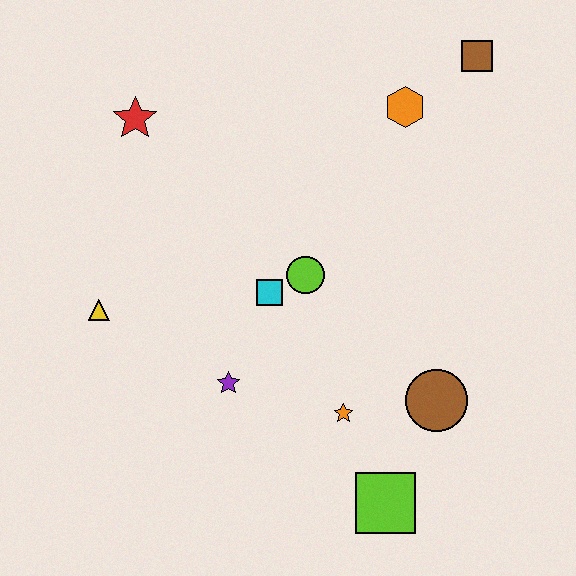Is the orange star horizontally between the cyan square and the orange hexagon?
Yes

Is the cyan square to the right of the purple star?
Yes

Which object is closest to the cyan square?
The lime circle is closest to the cyan square.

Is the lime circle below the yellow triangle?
No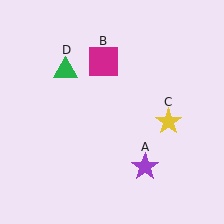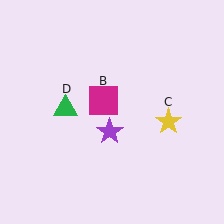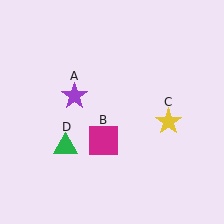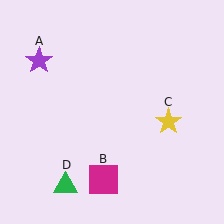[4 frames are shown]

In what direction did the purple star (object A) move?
The purple star (object A) moved up and to the left.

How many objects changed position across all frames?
3 objects changed position: purple star (object A), magenta square (object B), green triangle (object D).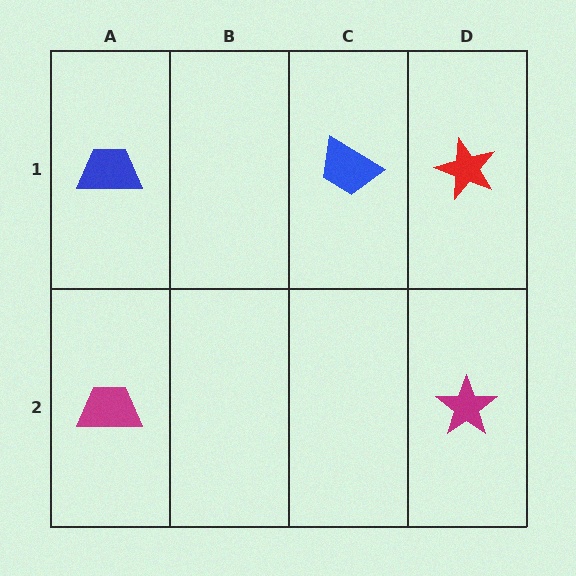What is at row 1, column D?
A red star.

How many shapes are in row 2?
2 shapes.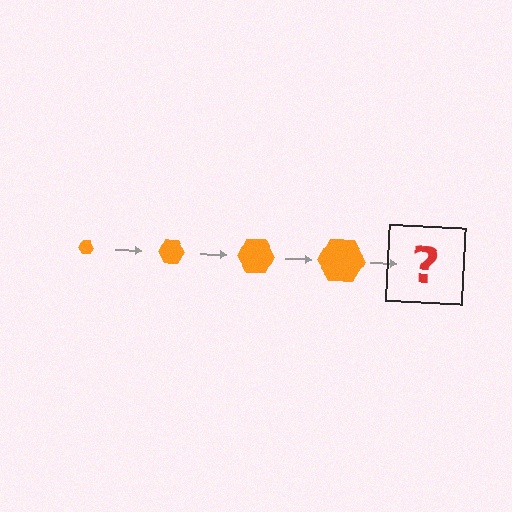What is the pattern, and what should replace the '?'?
The pattern is that the hexagon gets progressively larger each step. The '?' should be an orange hexagon, larger than the previous one.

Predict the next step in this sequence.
The next step is an orange hexagon, larger than the previous one.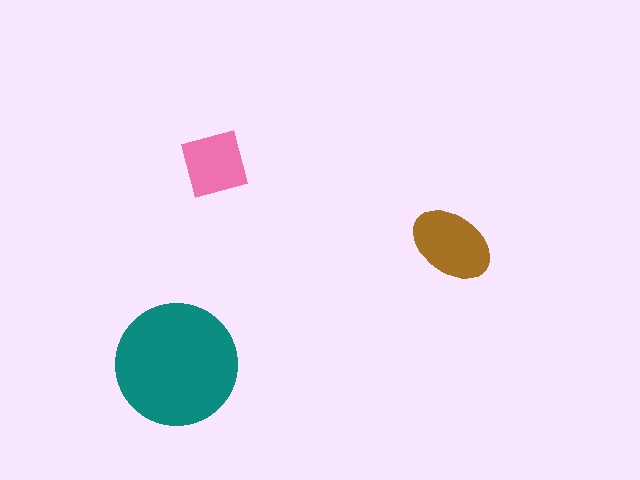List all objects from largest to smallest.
The teal circle, the brown ellipse, the pink square.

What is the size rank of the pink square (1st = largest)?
3rd.